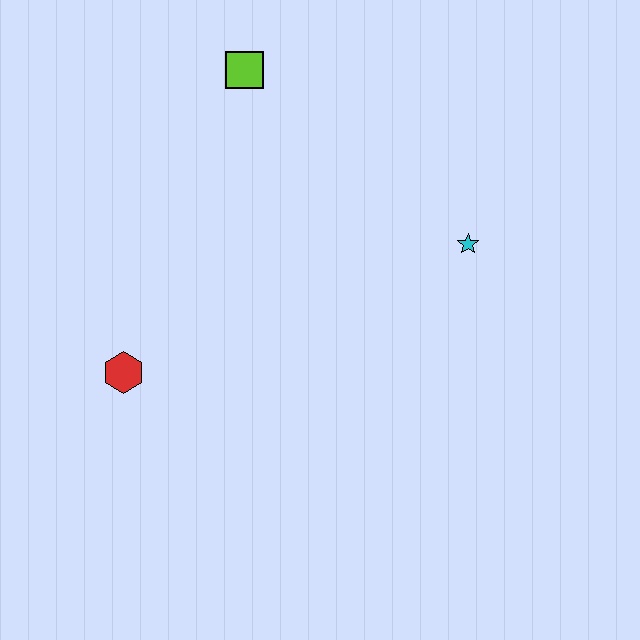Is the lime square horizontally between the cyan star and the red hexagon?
Yes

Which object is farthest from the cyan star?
The red hexagon is farthest from the cyan star.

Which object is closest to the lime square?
The cyan star is closest to the lime square.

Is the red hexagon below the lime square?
Yes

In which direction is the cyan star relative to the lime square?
The cyan star is to the right of the lime square.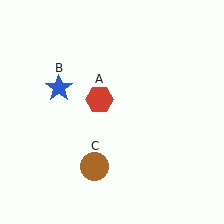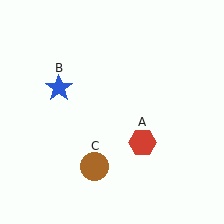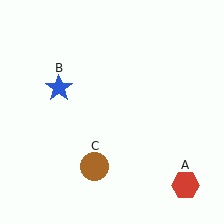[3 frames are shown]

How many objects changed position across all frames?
1 object changed position: red hexagon (object A).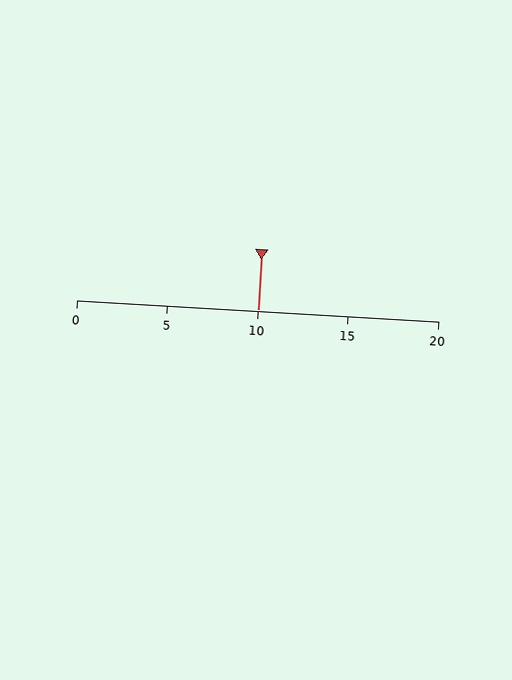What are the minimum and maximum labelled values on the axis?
The axis runs from 0 to 20.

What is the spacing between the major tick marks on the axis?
The major ticks are spaced 5 apart.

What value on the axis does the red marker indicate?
The marker indicates approximately 10.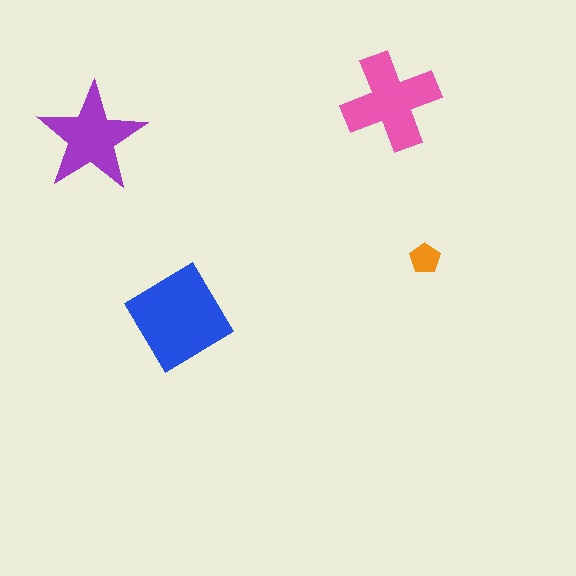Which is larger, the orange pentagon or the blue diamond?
The blue diamond.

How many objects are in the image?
There are 4 objects in the image.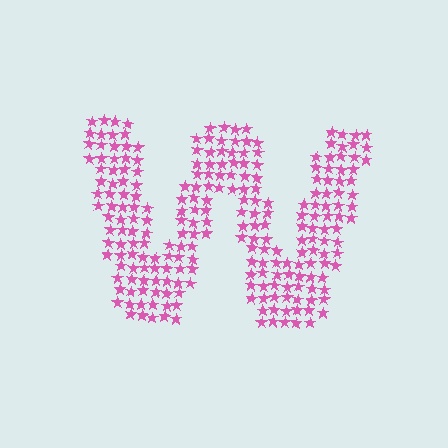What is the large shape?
The large shape is the letter W.